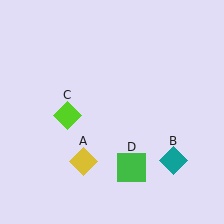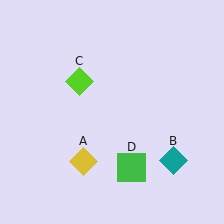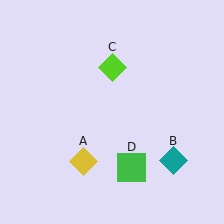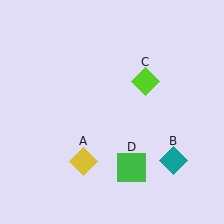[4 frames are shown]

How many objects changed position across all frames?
1 object changed position: lime diamond (object C).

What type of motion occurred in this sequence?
The lime diamond (object C) rotated clockwise around the center of the scene.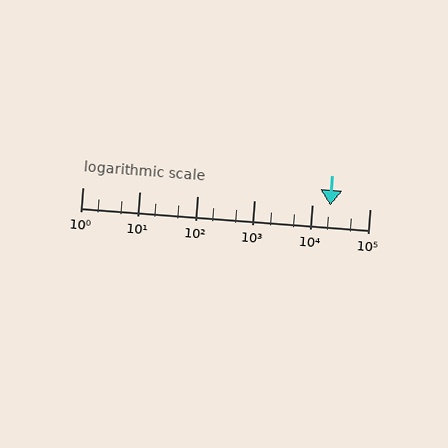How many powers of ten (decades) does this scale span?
The scale spans 5 decades, from 1 to 100000.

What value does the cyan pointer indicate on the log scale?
The pointer indicates approximately 21000.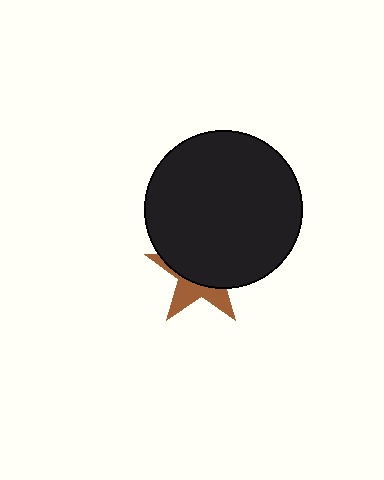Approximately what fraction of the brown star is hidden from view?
Roughly 64% of the brown star is hidden behind the black circle.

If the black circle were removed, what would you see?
You would see the complete brown star.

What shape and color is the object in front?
The object in front is a black circle.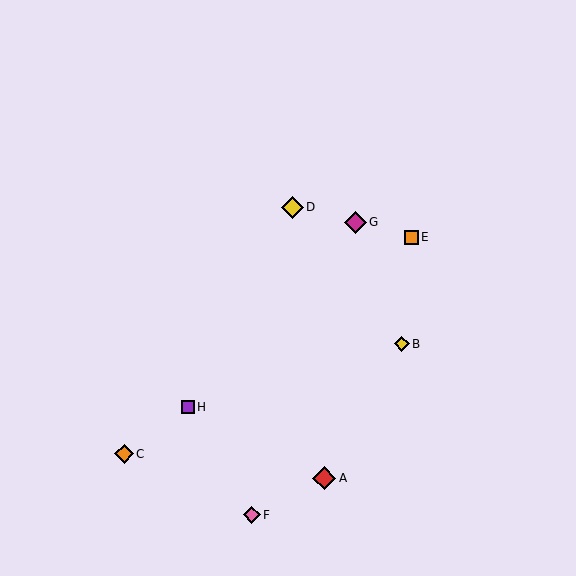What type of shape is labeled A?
Shape A is a red diamond.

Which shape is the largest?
The red diamond (labeled A) is the largest.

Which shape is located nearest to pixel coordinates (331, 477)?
The red diamond (labeled A) at (324, 478) is nearest to that location.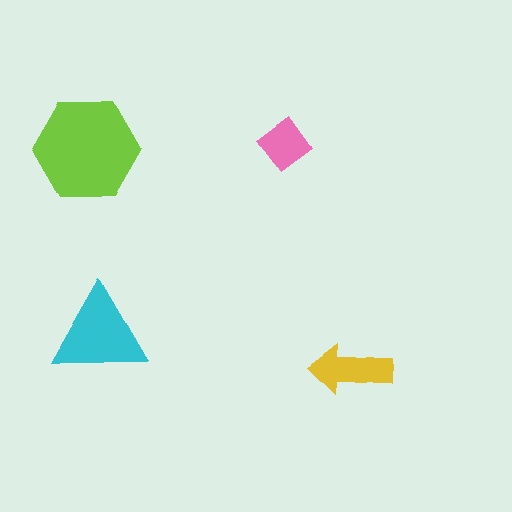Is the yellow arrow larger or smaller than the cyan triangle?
Smaller.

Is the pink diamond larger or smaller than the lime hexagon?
Smaller.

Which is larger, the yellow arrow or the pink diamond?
The yellow arrow.